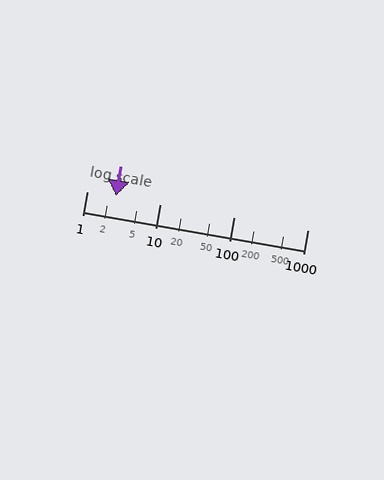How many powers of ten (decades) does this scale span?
The scale spans 3 decades, from 1 to 1000.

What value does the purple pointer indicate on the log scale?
The pointer indicates approximately 2.5.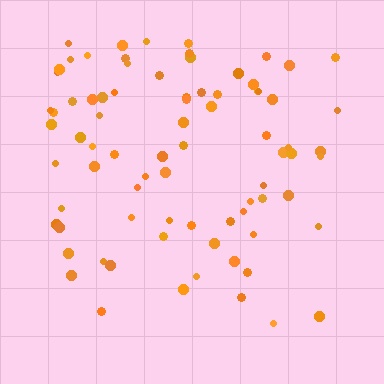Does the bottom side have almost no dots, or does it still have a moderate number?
Still a moderate number, just noticeably fewer than the top.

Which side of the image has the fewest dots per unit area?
The bottom.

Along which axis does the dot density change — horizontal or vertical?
Vertical.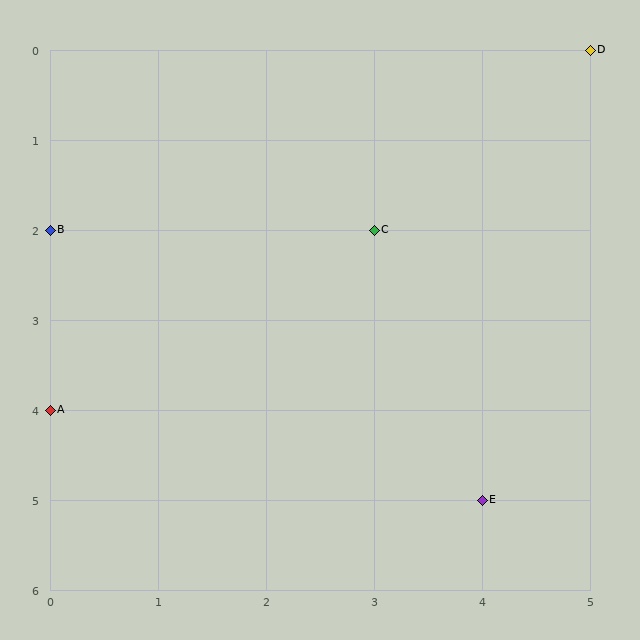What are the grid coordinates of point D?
Point D is at grid coordinates (5, 0).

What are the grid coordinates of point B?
Point B is at grid coordinates (0, 2).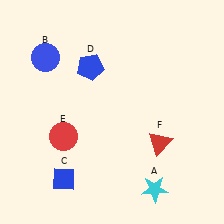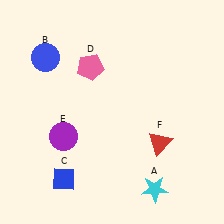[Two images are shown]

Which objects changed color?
D changed from blue to pink. E changed from red to purple.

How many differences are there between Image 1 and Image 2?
There are 2 differences between the two images.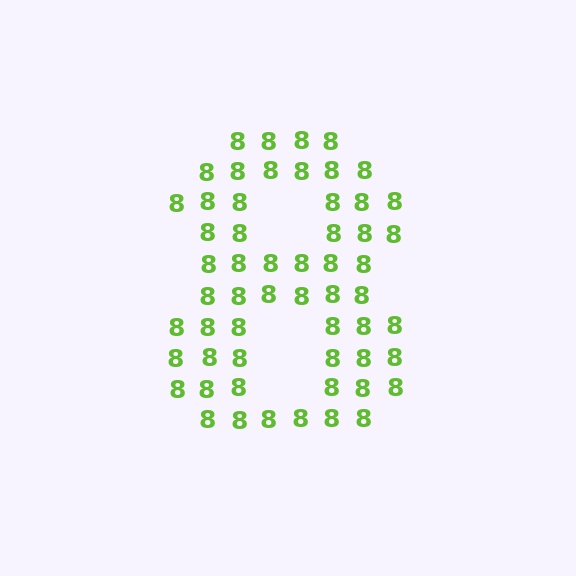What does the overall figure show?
The overall figure shows the digit 8.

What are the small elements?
The small elements are digit 8's.